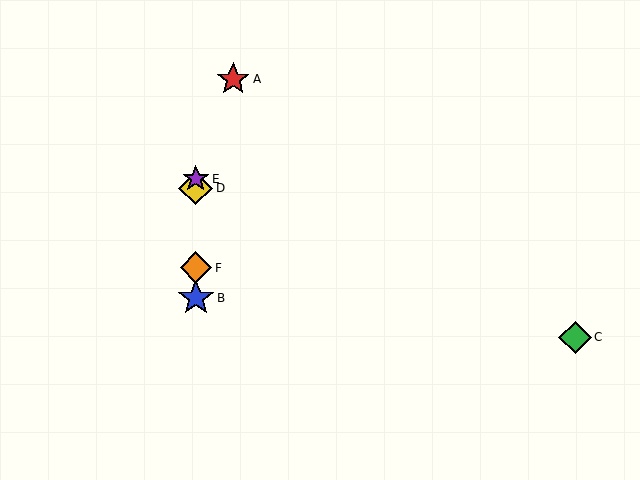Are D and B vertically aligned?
Yes, both are at x≈196.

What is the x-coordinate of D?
Object D is at x≈196.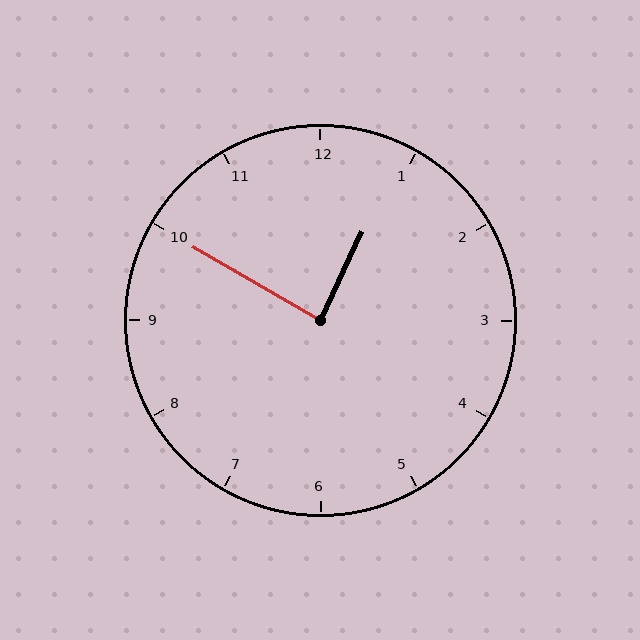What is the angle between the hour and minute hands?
Approximately 85 degrees.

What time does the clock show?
12:50.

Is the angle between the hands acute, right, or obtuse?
It is right.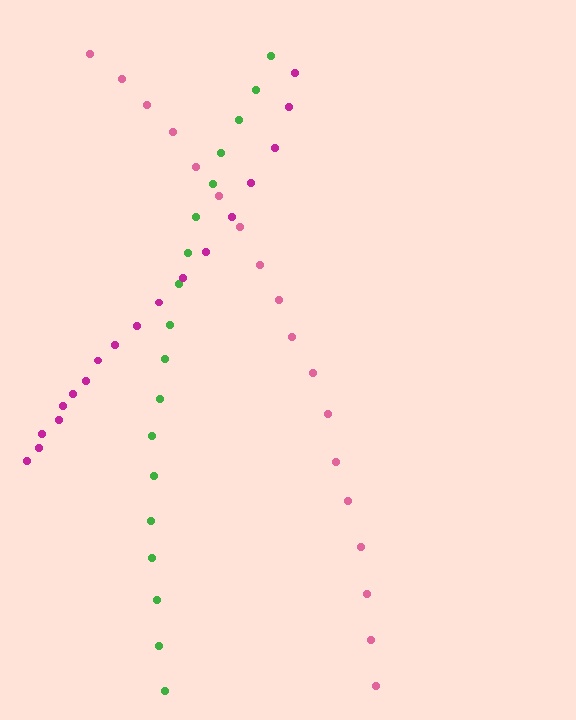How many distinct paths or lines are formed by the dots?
There are 3 distinct paths.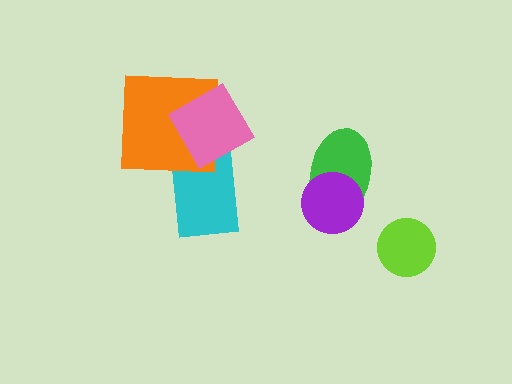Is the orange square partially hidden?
Yes, it is partially covered by another shape.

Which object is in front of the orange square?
The pink diamond is in front of the orange square.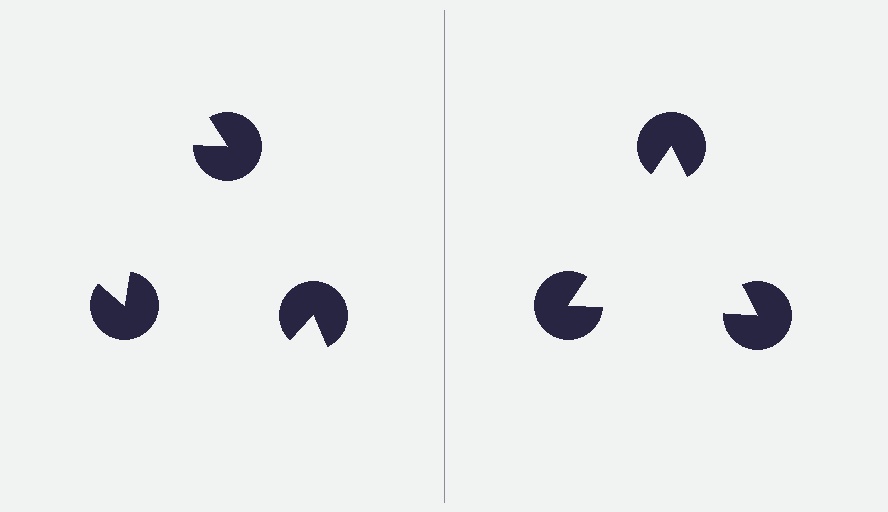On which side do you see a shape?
An illusory triangle appears on the right side. On the left side the wedge cuts are rotated, so no coherent shape forms.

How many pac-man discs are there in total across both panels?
6 — 3 on each side.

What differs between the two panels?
The pac-man discs are positioned identically on both sides; only the wedge orientations differ. On the right they align to a triangle; on the left they are misaligned.